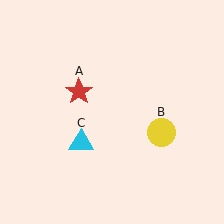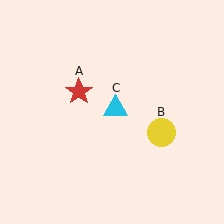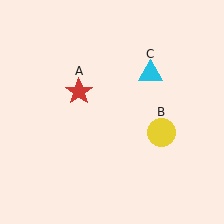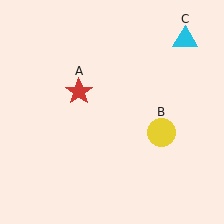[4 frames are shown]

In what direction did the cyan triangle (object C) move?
The cyan triangle (object C) moved up and to the right.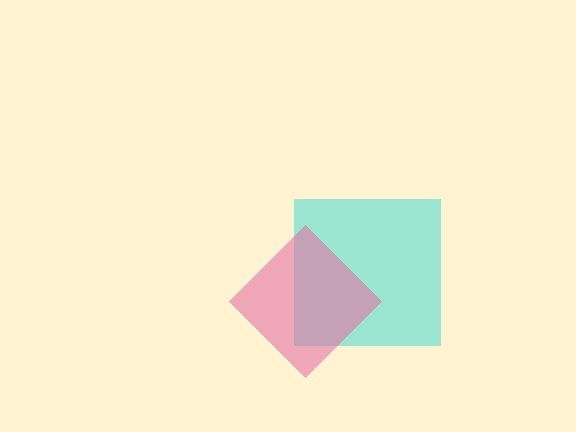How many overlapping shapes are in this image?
There are 2 overlapping shapes in the image.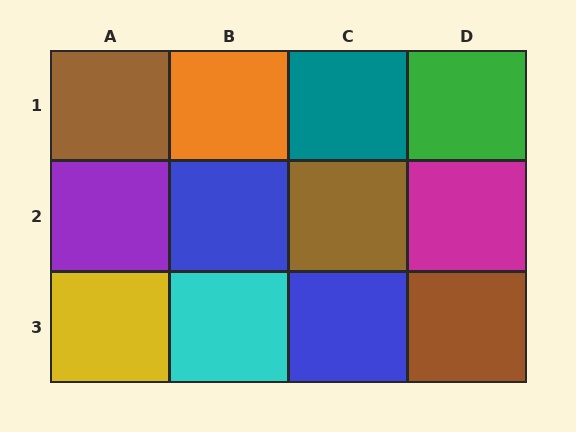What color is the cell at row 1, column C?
Teal.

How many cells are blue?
2 cells are blue.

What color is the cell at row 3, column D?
Brown.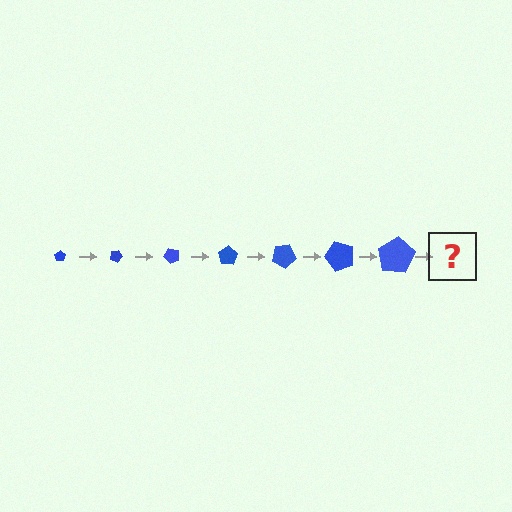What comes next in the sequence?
The next element should be a pentagon, larger than the previous one and rotated 175 degrees from the start.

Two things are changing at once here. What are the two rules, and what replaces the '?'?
The two rules are that the pentagon grows larger each step and it rotates 25 degrees each step. The '?' should be a pentagon, larger than the previous one and rotated 175 degrees from the start.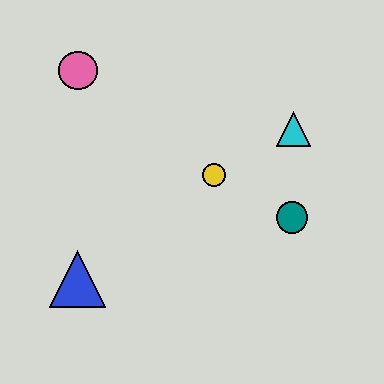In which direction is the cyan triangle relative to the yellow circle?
The cyan triangle is to the right of the yellow circle.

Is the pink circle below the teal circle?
No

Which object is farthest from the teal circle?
The pink circle is farthest from the teal circle.